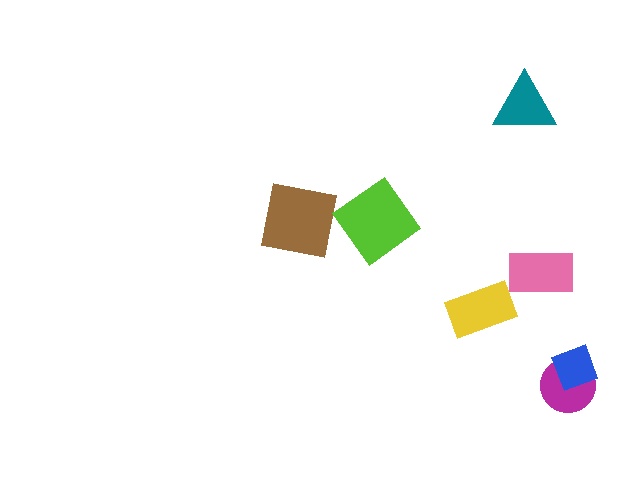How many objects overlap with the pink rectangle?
0 objects overlap with the pink rectangle.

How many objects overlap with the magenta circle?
1 object overlaps with the magenta circle.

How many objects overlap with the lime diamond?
1 object overlaps with the lime diamond.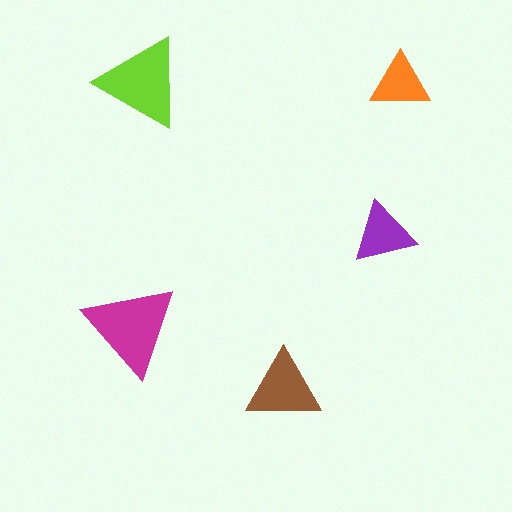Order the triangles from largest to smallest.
the magenta one, the lime one, the brown one, the purple one, the orange one.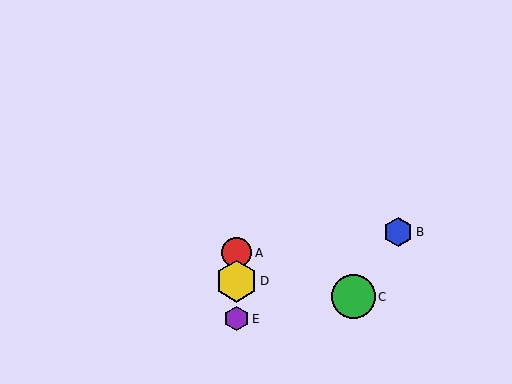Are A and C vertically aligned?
No, A is at x≈236 and C is at x≈354.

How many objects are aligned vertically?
3 objects (A, D, E) are aligned vertically.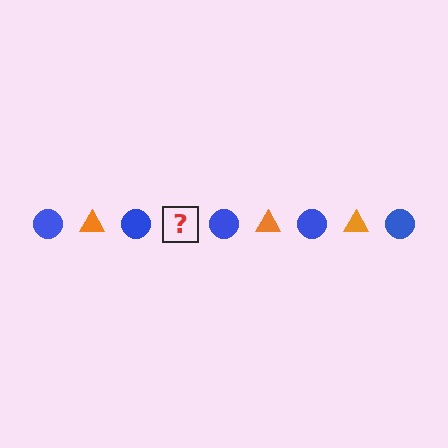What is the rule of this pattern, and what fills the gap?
The rule is that the pattern alternates between blue circle and orange triangle. The gap should be filled with an orange triangle.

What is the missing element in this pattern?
The missing element is an orange triangle.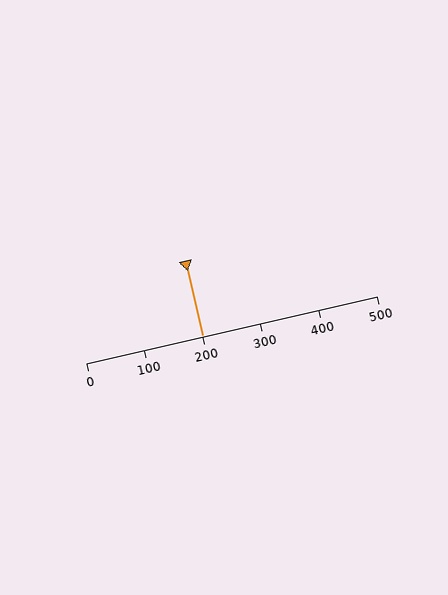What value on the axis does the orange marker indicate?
The marker indicates approximately 200.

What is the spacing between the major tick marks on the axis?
The major ticks are spaced 100 apart.